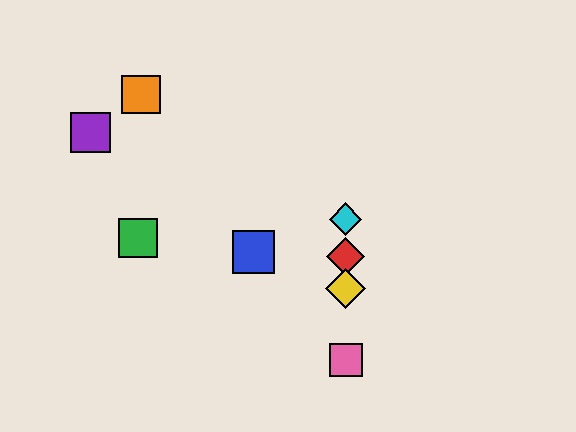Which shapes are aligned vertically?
The red diamond, the yellow diamond, the cyan diamond, the pink square are aligned vertically.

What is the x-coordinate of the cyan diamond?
The cyan diamond is at x≈346.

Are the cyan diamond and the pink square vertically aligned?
Yes, both are at x≈346.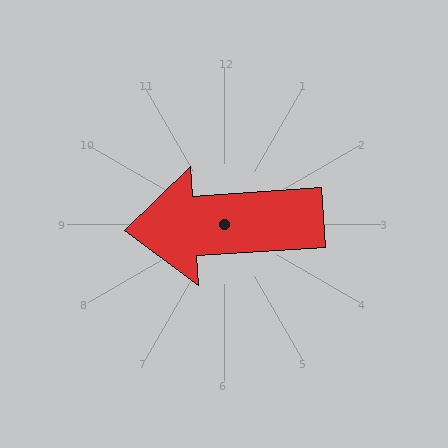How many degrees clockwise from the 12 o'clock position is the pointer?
Approximately 266 degrees.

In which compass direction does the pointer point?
West.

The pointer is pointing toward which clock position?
Roughly 9 o'clock.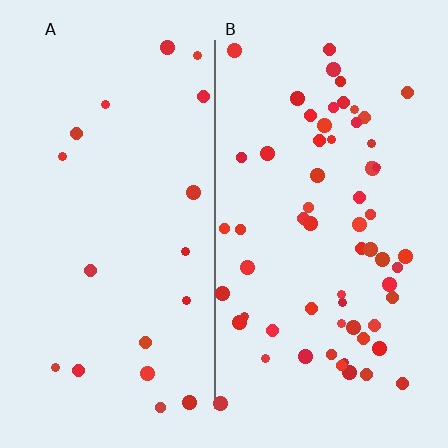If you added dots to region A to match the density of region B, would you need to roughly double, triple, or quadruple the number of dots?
Approximately triple.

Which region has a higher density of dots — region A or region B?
B (the right).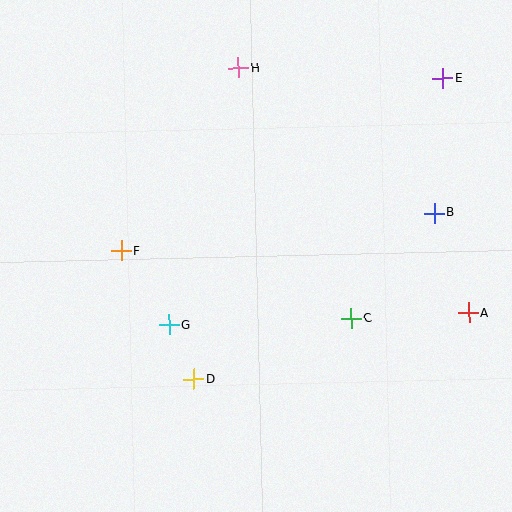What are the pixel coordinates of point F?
Point F is at (121, 251).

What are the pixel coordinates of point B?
Point B is at (434, 213).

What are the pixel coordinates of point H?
Point H is at (238, 68).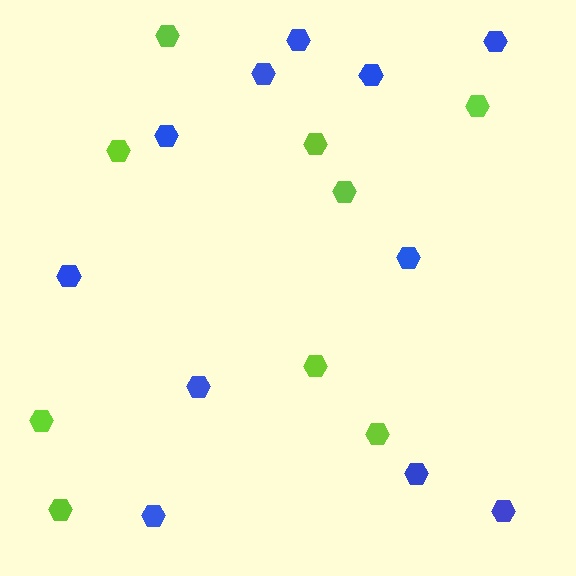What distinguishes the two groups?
There are 2 groups: one group of lime hexagons (9) and one group of blue hexagons (11).